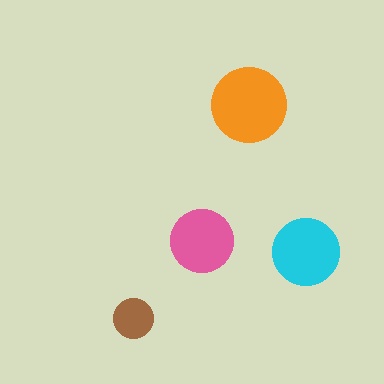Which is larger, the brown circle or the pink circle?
The pink one.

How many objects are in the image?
There are 4 objects in the image.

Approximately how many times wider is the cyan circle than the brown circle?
About 1.5 times wider.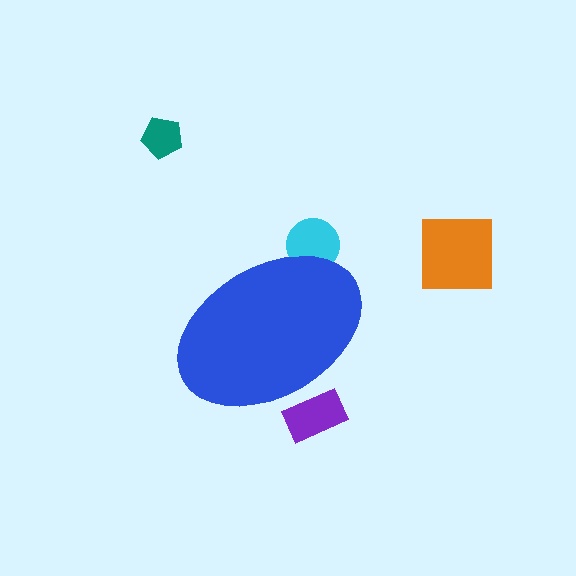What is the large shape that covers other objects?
A blue ellipse.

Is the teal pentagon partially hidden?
No, the teal pentagon is fully visible.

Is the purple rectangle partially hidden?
Yes, the purple rectangle is partially hidden behind the blue ellipse.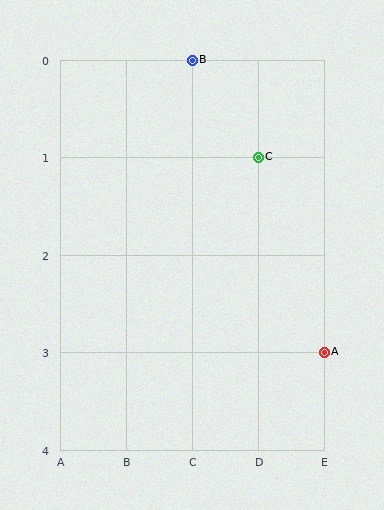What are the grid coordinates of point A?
Point A is at grid coordinates (E, 3).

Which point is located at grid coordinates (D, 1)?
Point C is at (D, 1).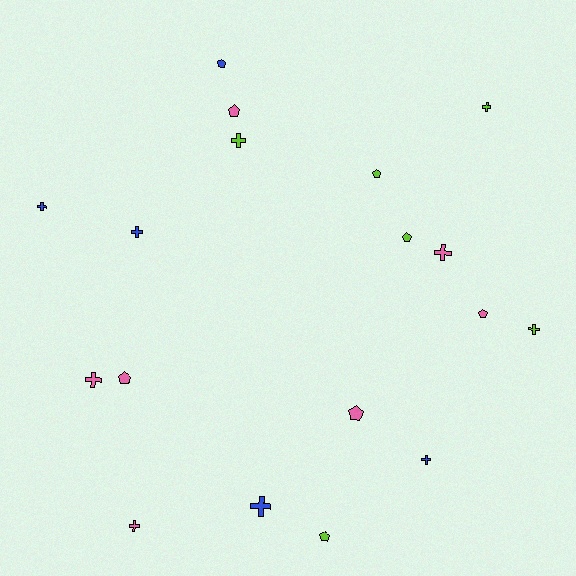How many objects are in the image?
There are 18 objects.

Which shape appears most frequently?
Cross, with 10 objects.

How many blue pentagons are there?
There is 1 blue pentagon.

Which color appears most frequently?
Pink, with 7 objects.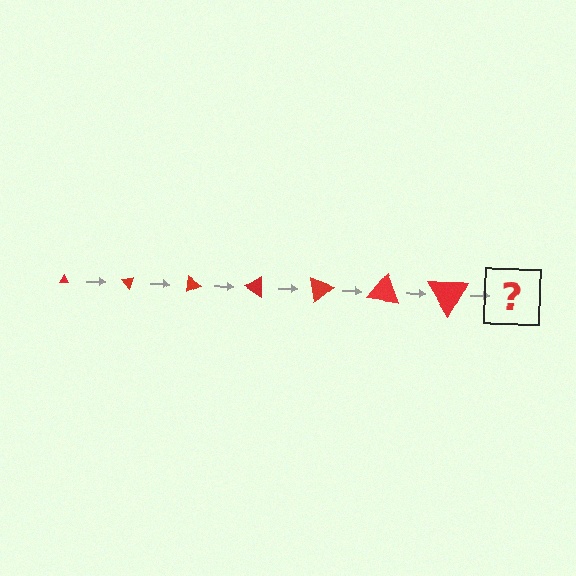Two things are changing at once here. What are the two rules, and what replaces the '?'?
The two rules are that the triangle grows larger each step and it rotates 50 degrees each step. The '?' should be a triangle, larger than the previous one and rotated 350 degrees from the start.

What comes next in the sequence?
The next element should be a triangle, larger than the previous one and rotated 350 degrees from the start.